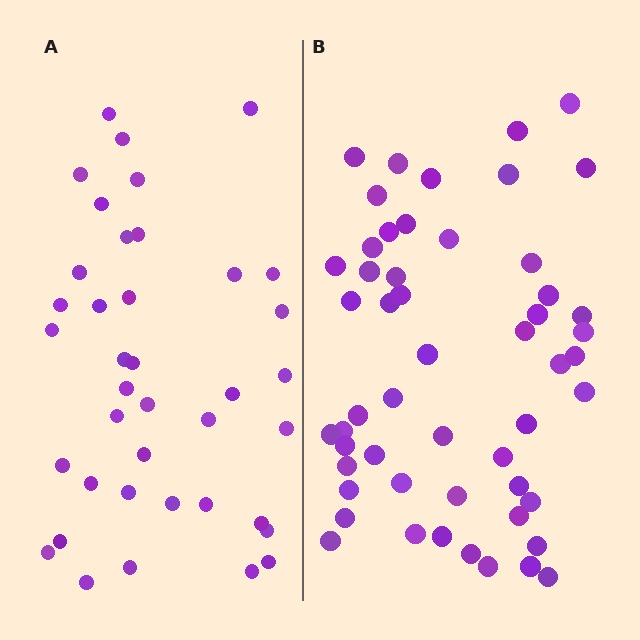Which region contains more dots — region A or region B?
Region B (the right region) has more dots.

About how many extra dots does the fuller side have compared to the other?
Region B has approximately 15 more dots than region A.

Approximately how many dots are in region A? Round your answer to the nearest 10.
About 40 dots. (The exact count is 39, which rounds to 40.)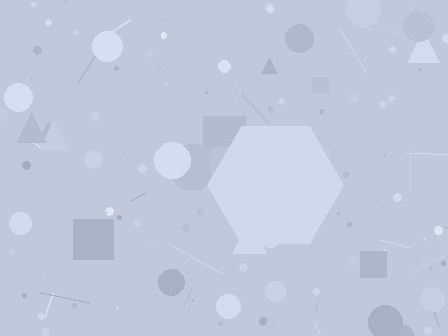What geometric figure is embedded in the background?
A hexagon is embedded in the background.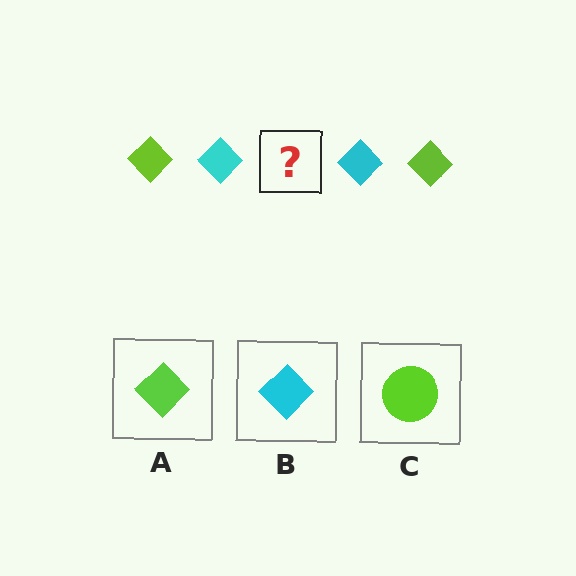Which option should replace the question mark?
Option A.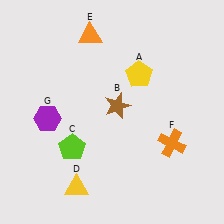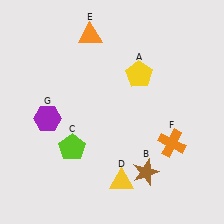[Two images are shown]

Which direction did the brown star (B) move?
The brown star (B) moved down.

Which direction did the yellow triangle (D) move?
The yellow triangle (D) moved right.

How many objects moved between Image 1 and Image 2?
2 objects moved between the two images.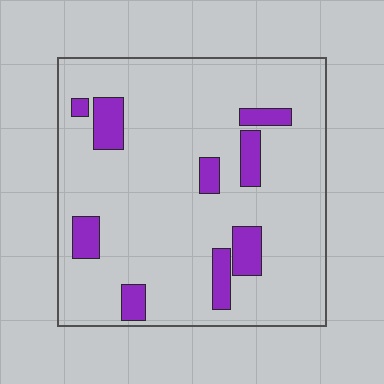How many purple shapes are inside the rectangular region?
9.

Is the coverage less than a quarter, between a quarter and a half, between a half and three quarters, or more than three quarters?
Less than a quarter.